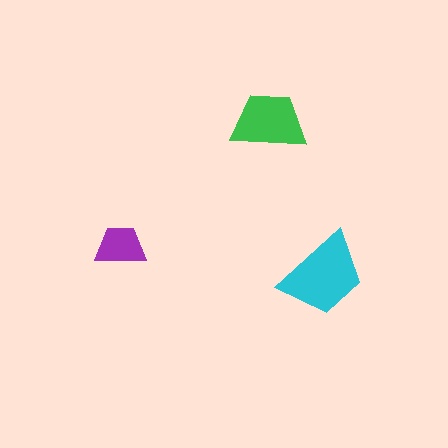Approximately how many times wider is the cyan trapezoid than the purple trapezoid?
About 1.5 times wider.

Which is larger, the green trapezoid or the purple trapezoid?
The green one.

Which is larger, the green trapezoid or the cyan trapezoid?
The cyan one.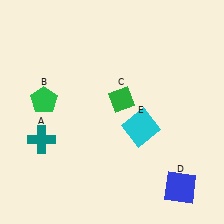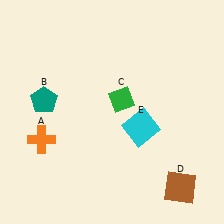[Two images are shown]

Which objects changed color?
A changed from teal to orange. B changed from green to teal. D changed from blue to brown.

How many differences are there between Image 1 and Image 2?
There are 3 differences between the two images.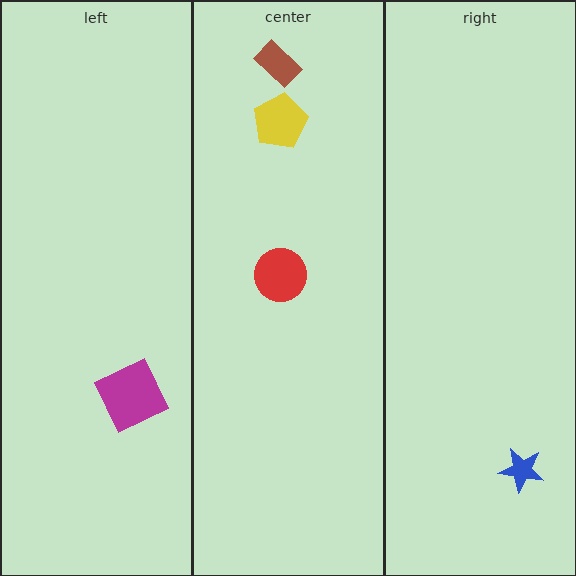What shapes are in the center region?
The yellow pentagon, the red circle, the brown rectangle.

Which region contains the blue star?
The right region.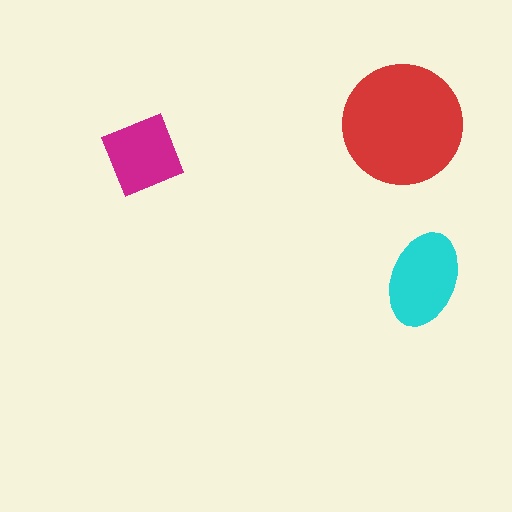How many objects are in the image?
There are 3 objects in the image.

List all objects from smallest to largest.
The magenta diamond, the cyan ellipse, the red circle.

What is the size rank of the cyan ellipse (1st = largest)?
2nd.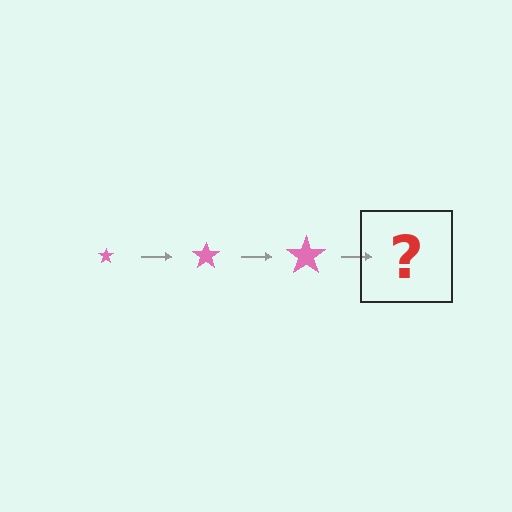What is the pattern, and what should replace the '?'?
The pattern is that the star gets progressively larger each step. The '?' should be a pink star, larger than the previous one.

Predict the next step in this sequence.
The next step is a pink star, larger than the previous one.